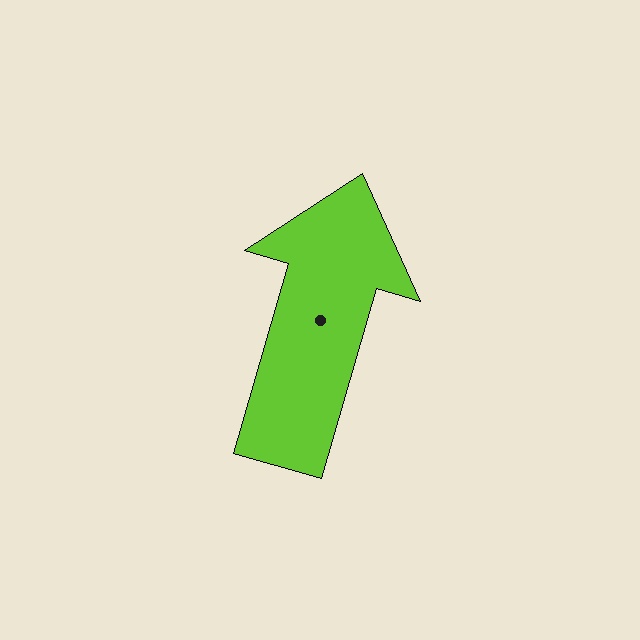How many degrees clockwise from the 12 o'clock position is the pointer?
Approximately 16 degrees.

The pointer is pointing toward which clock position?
Roughly 1 o'clock.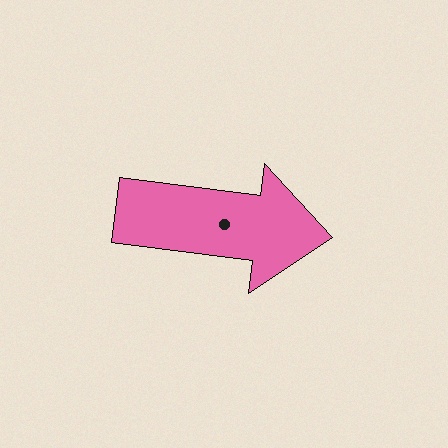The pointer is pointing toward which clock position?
Roughly 3 o'clock.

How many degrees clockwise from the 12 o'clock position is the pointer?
Approximately 97 degrees.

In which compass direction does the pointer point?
East.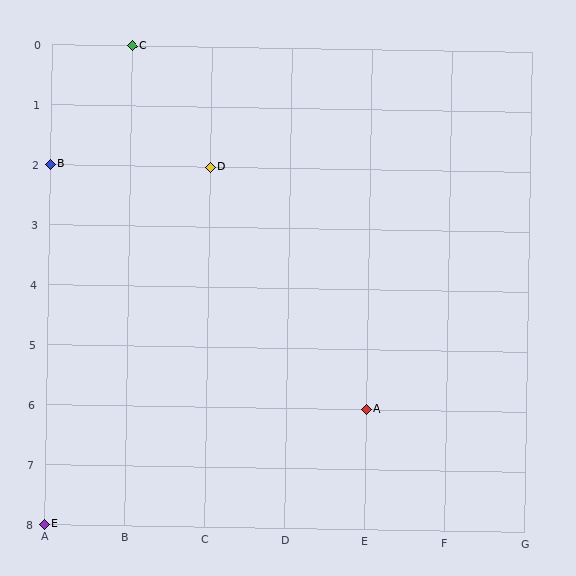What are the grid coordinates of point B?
Point B is at grid coordinates (A, 2).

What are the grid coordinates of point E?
Point E is at grid coordinates (A, 8).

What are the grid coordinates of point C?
Point C is at grid coordinates (B, 0).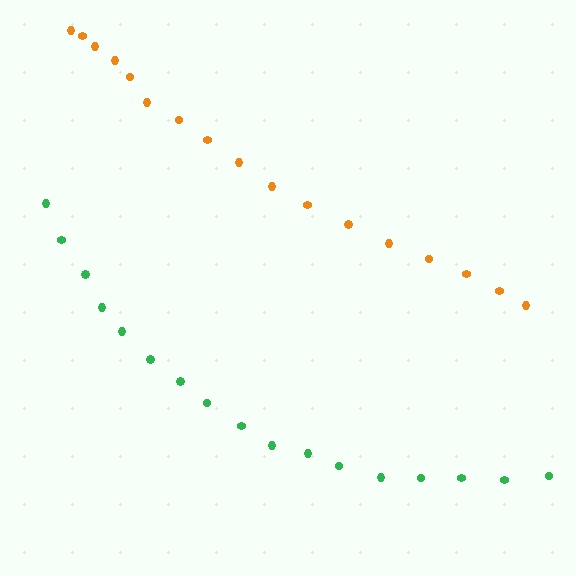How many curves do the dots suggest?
There are 2 distinct paths.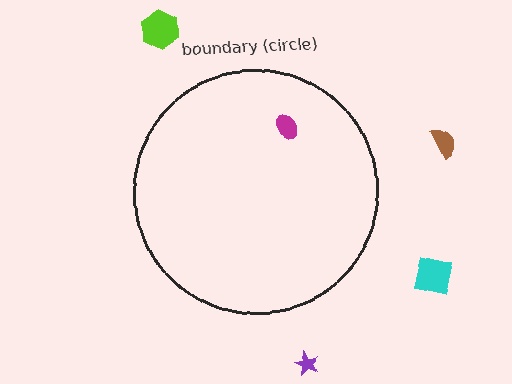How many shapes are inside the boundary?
1 inside, 4 outside.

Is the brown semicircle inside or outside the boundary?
Outside.